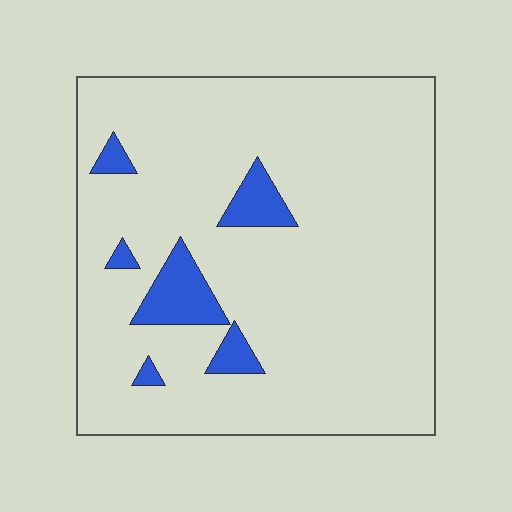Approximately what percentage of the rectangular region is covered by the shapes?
Approximately 10%.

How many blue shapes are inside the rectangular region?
6.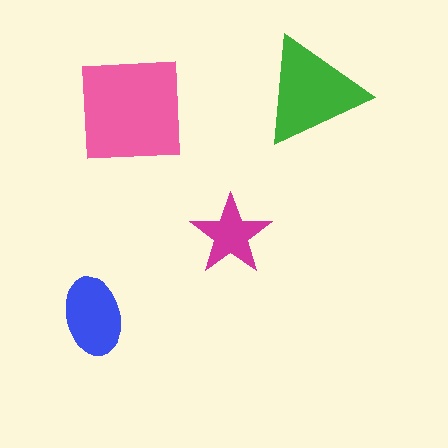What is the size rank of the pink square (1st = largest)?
1st.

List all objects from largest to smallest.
The pink square, the green triangle, the blue ellipse, the magenta star.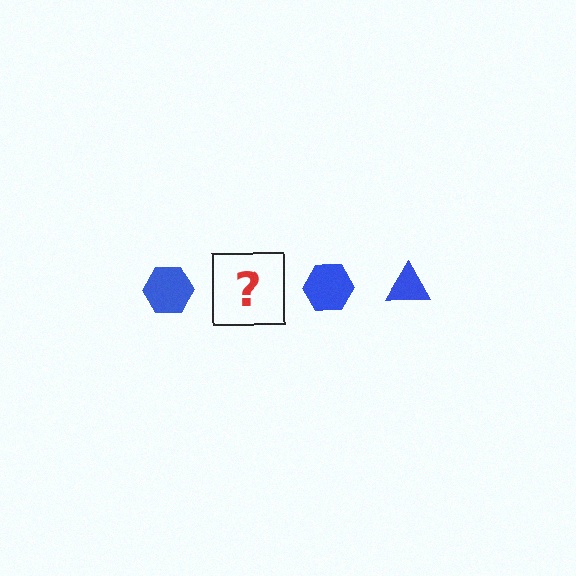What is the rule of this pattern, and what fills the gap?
The rule is that the pattern cycles through hexagon, triangle shapes in blue. The gap should be filled with a blue triangle.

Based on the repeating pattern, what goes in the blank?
The blank should be a blue triangle.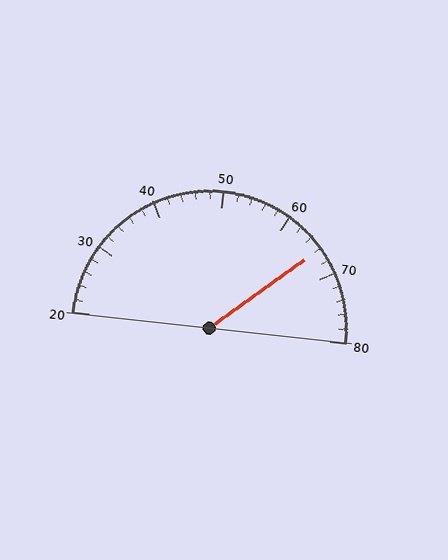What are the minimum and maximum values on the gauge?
The gauge ranges from 20 to 80.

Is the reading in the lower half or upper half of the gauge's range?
The reading is in the upper half of the range (20 to 80).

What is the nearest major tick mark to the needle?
The nearest major tick mark is 70.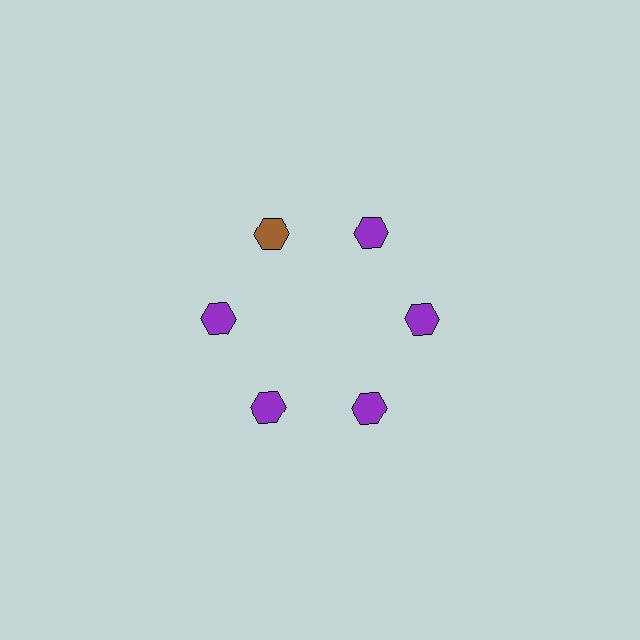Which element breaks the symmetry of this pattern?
The brown hexagon at roughly the 11 o'clock position breaks the symmetry. All other shapes are purple hexagons.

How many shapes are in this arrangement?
There are 6 shapes arranged in a ring pattern.